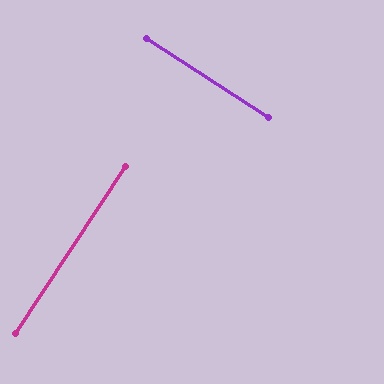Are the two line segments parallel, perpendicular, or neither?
Perpendicular — they meet at approximately 90°.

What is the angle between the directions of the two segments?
Approximately 90 degrees.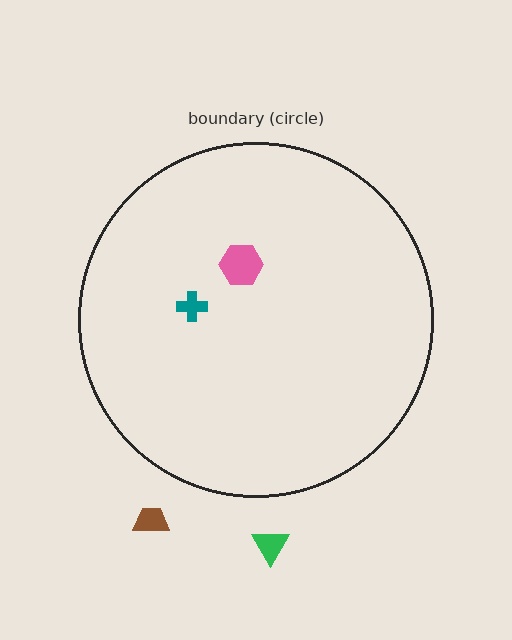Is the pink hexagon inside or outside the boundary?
Inside.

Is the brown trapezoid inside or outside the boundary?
Outside.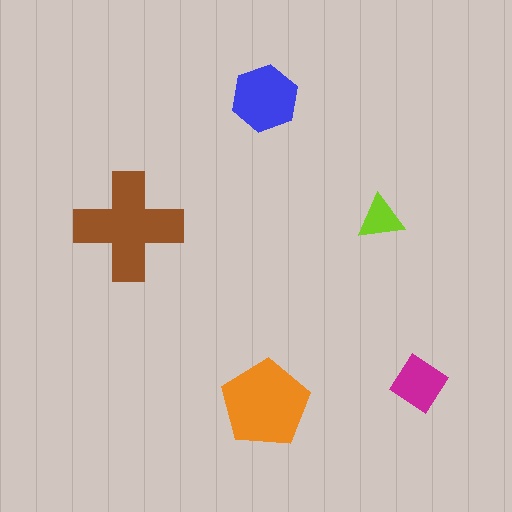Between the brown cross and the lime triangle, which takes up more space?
The brown cross.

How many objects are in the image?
There are 5 objects in the image.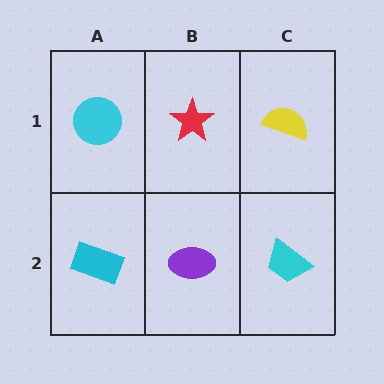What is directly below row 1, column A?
A cyan rectangle.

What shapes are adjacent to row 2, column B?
A red star (row 1, column B), a cyan rectangle (row 2, column A), a cyan trapezoid (row 2, column C).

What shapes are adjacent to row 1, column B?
A purple ellipse (row 2, column B), a cyan circle (row 1, column A), a yellow semicircle (row 1, column C).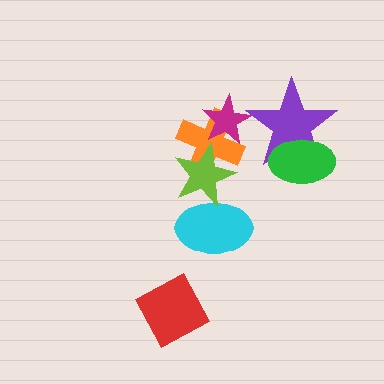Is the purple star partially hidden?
Yes, it is partially covered by another shape.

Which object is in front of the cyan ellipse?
The lime star is in front of the cyan ellipse.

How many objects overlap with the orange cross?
2 objects overlap with the orange cross.